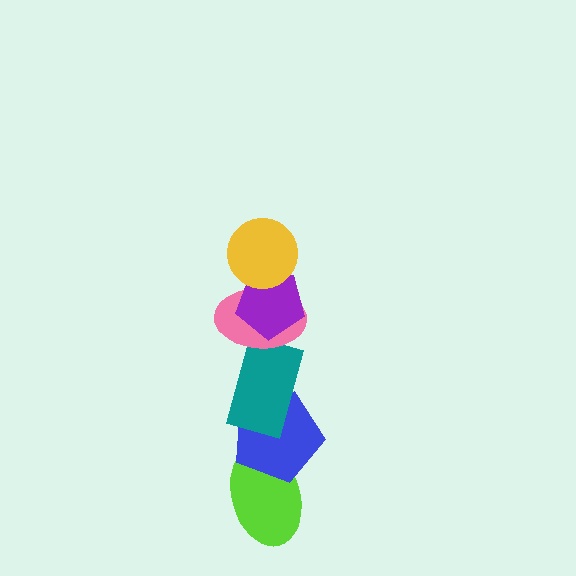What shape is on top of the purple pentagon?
The yellow circle is on top of the purple pentagon.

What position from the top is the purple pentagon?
The purple pentagon is 2nd from the top.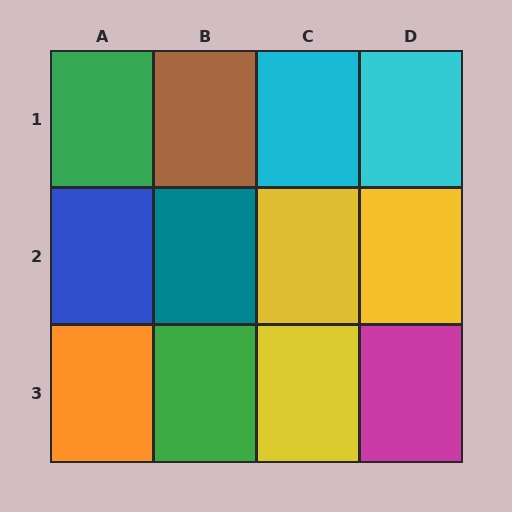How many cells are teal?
1 cell is teal.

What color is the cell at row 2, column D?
Yellow.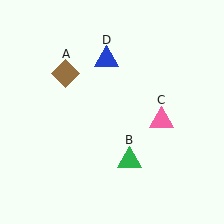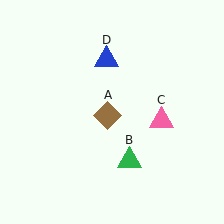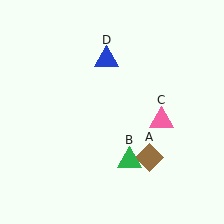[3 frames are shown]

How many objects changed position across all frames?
1 object changed position: brown diamond (object A).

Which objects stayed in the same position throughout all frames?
Green triangle (object B) and pink triangle (object C) and blue triangle (object D) remained stationary.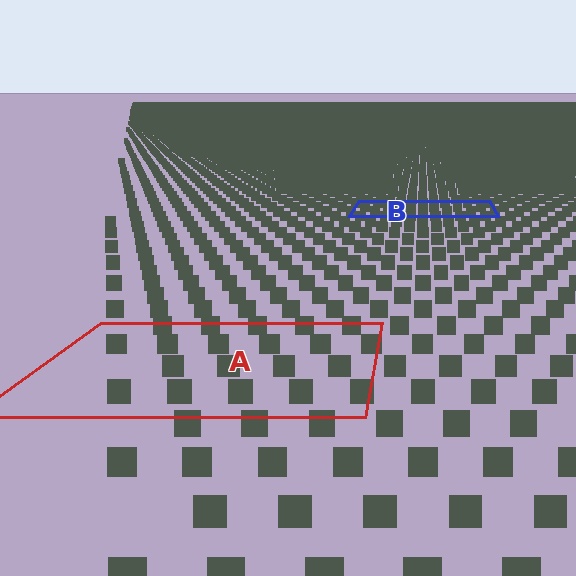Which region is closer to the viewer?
Region A is closer. The texture elements there are larger and more spread out.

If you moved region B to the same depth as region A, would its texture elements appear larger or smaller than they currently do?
They would appear larger. At a closer depth, the same texture elements are projected at a bigger on-screen size.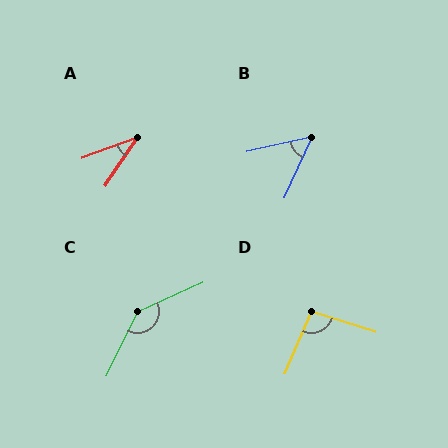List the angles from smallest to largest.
A (36°), B (53°), D (95°), C (140°).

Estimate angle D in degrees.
Approximately 95 degrees.